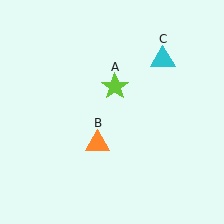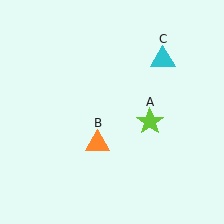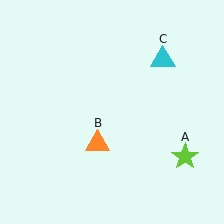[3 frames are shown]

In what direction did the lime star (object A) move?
The lime star (object A) moved down and to the right.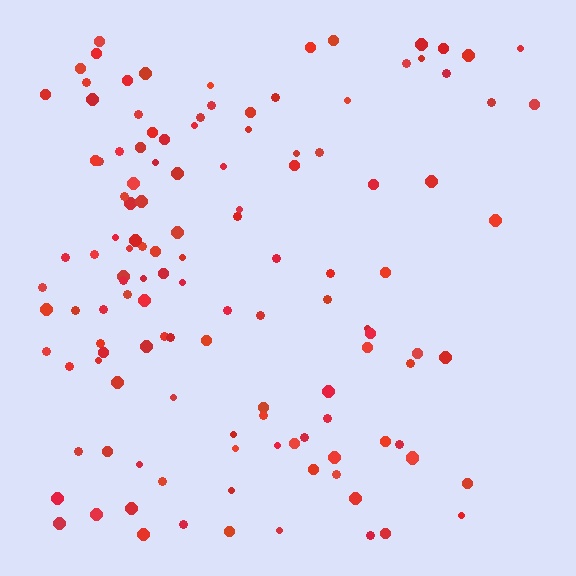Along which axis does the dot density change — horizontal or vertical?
Horizontal.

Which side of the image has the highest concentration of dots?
The left.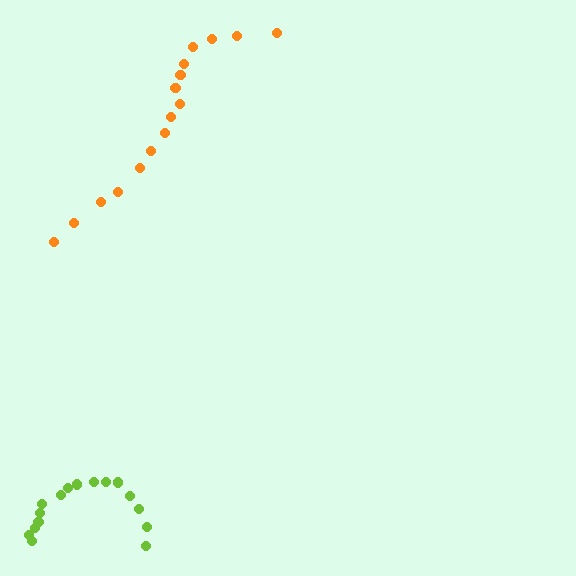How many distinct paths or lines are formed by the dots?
There are 2 distinct paths.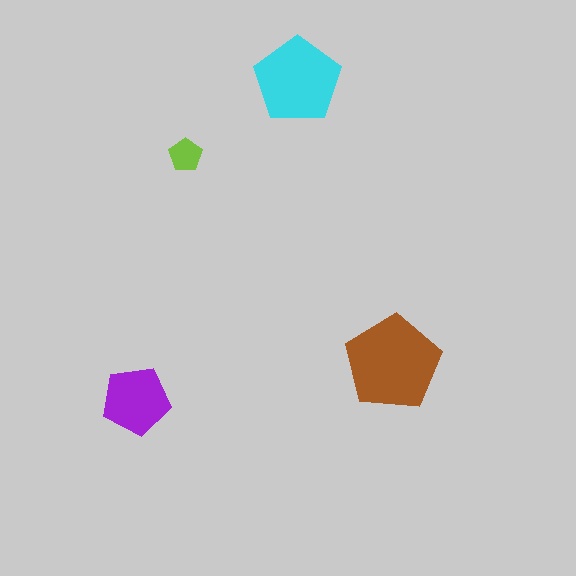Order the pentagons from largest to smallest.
the brown one, the cyan one, the purple one, the lime one.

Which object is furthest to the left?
The purple pentagon is leftmost.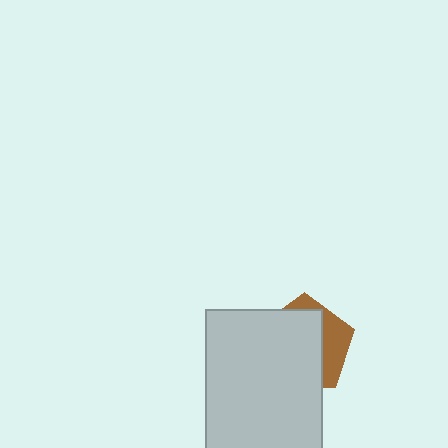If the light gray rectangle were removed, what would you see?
You would see the complete brown pentagon.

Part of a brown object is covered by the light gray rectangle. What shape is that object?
It is a pentagon.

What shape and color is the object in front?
The object in front is a light gray rectangle.